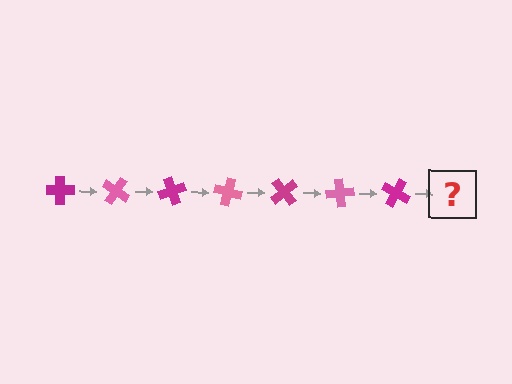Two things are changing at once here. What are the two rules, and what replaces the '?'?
The two rules are that it rotates 35 degrees each step and the color cycles through magenta and pink. The '?' should be a pink cross, rotated 245 degrees from the start.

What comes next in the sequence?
The next element should be a pink cross, rotated 245 degrees from the start.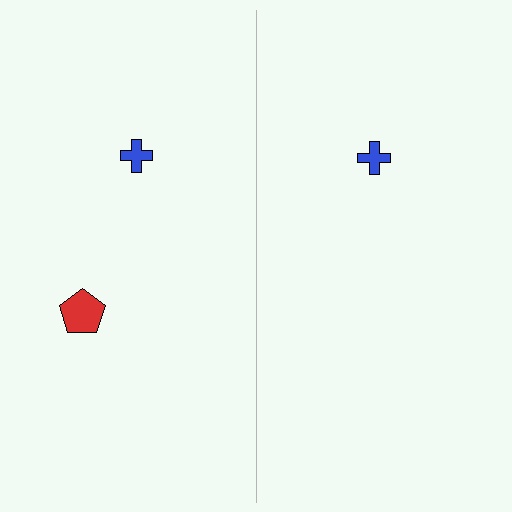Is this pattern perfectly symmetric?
No, the pattern is not perfectly symmetric. A red pentagon is missing from the right side.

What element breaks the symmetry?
A red pentagon is missing from the right side.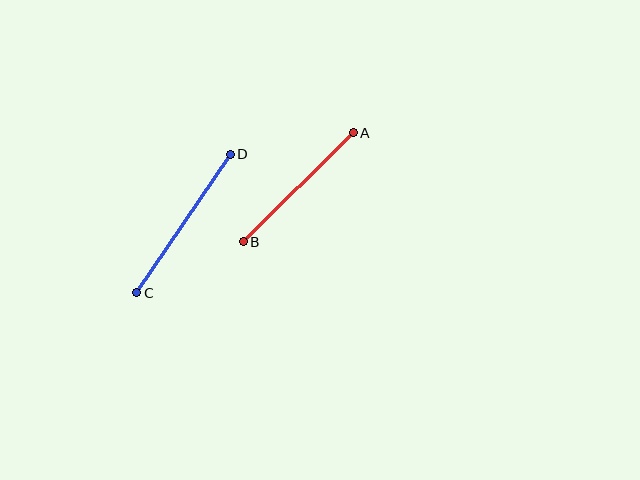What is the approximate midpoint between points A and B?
The midpoint is at approximately (298, 187) pixels.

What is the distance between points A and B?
The distance is approximately 155 pixels.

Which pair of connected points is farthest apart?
Points C and D are farthest apart.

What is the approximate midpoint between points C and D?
The midpoint is at approximately (183, 223) pixels.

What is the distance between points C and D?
The distance is approximately 167 pixels.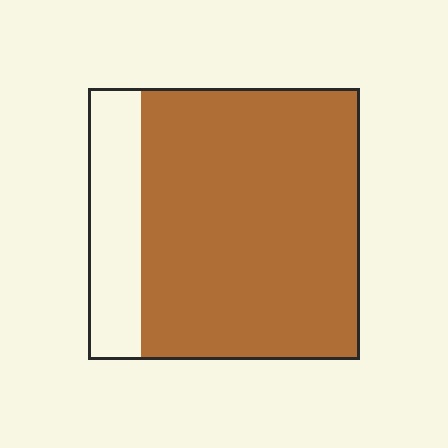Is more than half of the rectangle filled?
Yes.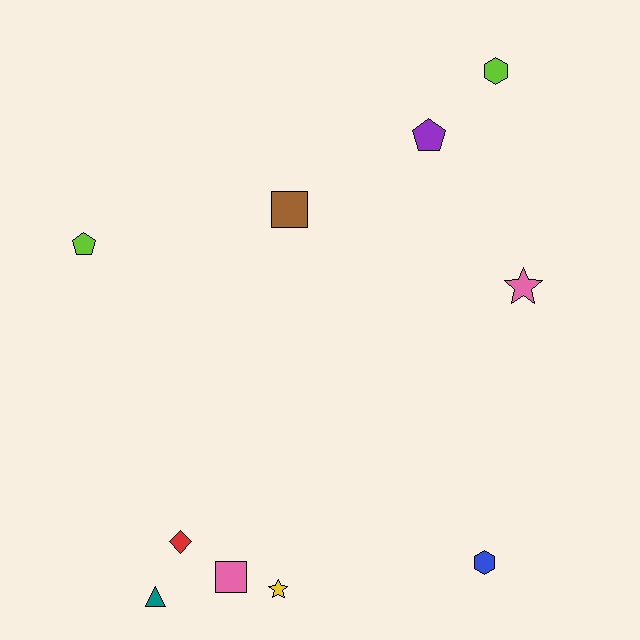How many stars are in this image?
There are 2 stars.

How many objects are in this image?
There are 10 objects.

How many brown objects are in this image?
There is 1 brown object.